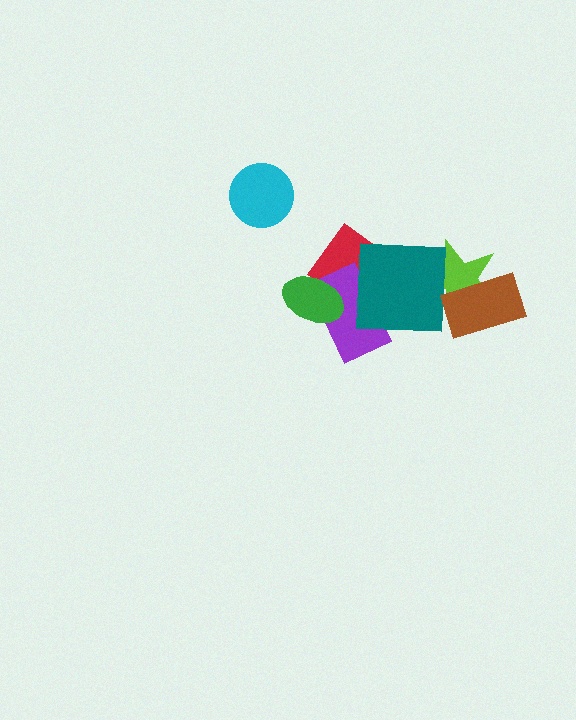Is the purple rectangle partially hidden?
Yes, it is partially covered by another shape.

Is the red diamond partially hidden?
Yes, it is partially covered by another shape.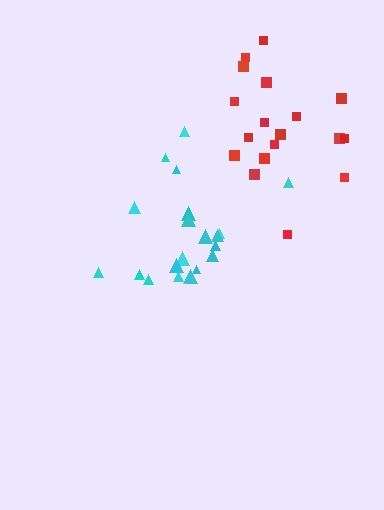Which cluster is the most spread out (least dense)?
Cyan.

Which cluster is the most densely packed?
Red.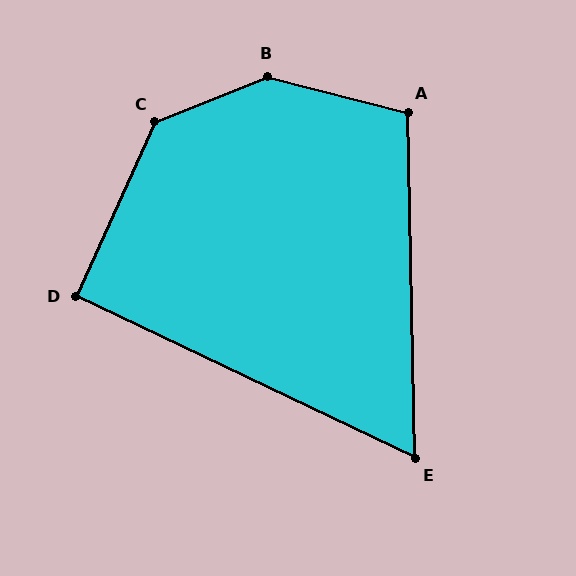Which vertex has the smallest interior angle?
E, at approximately 63 degrees.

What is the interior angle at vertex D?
Approximately 91 degrees (approximately right).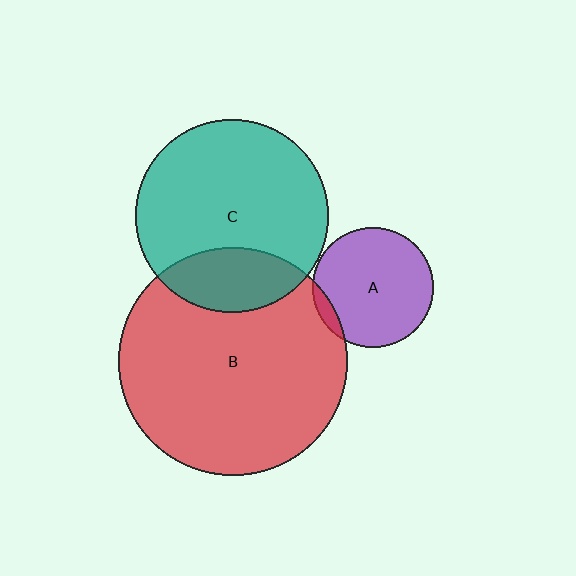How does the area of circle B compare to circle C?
Approximately 1.4 times.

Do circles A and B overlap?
Yes.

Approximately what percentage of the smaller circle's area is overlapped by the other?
Approximately 5%.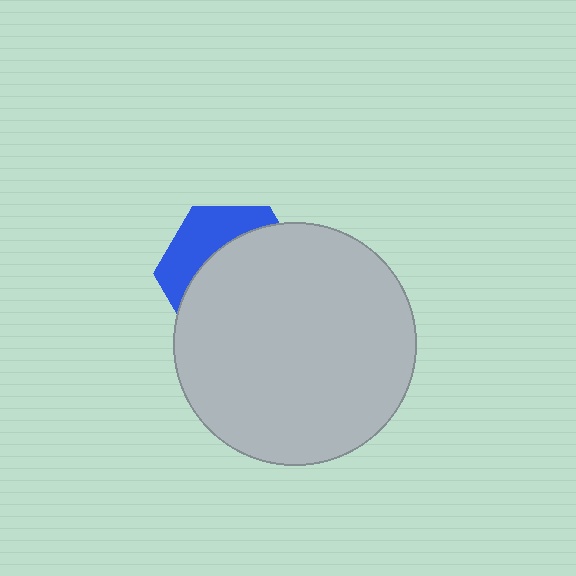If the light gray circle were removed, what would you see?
You would see the complete blue hexagon.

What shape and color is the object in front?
The object in front is a light gray circle.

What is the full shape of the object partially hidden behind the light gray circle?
The partially hidden object is a blue hexagon.